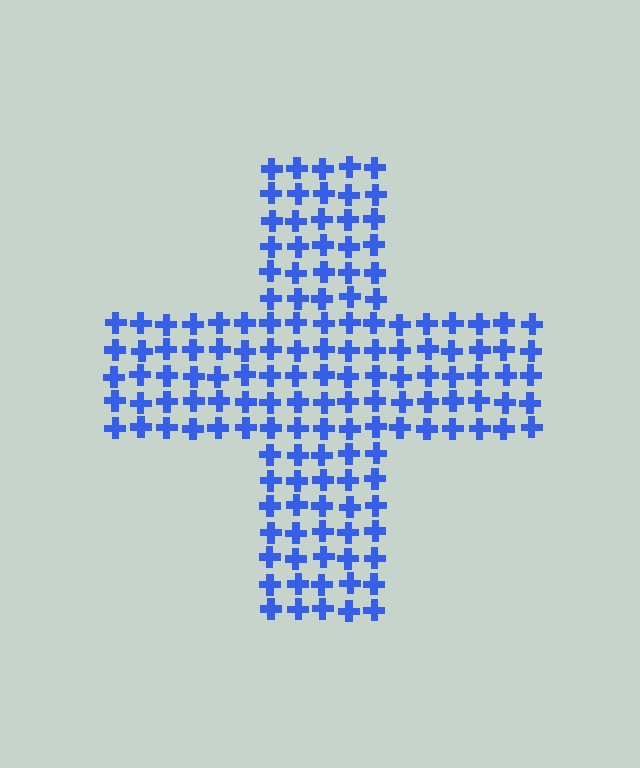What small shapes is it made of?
It is made of small crosses.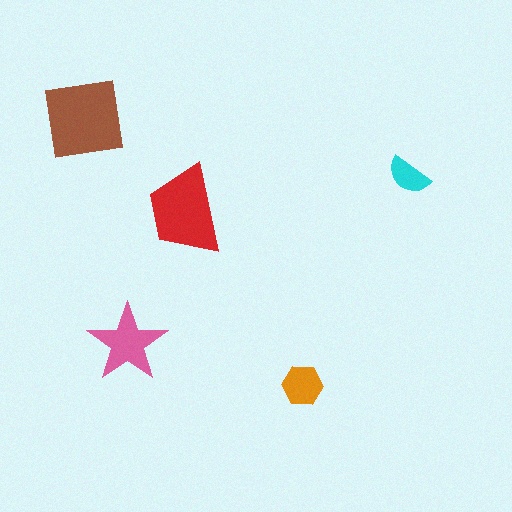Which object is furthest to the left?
The brown square is leftmost.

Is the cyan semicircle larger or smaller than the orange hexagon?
Smaller.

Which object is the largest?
The brown square.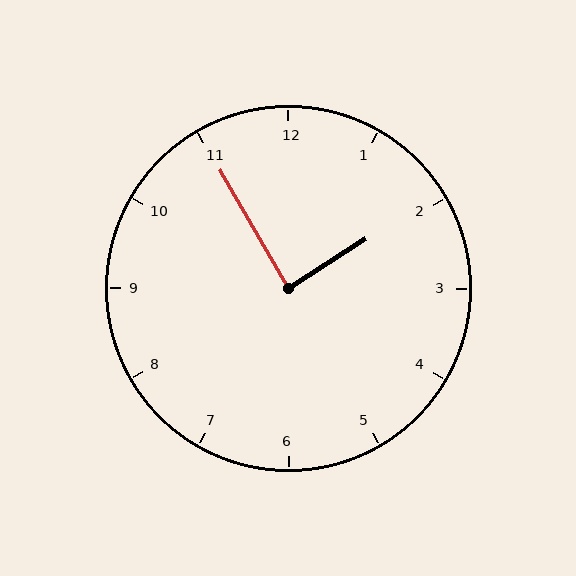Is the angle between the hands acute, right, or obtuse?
It is right.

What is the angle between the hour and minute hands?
Approximately 88 degrees.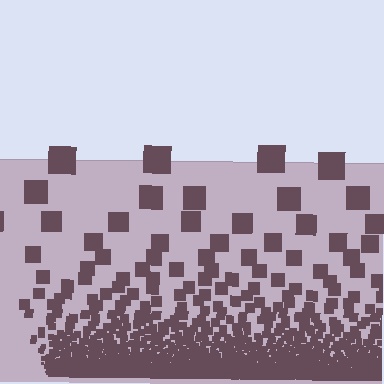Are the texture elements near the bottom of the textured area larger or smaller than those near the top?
Smaller. The gradient is inverted — elements near the bottom are smaller and denser.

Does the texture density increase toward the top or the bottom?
Density increases toward the bottom.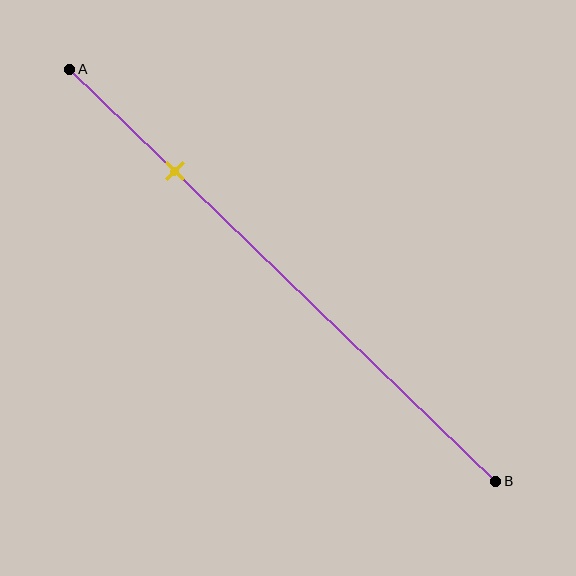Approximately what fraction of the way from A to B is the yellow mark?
The yellow mark is approximately 25% of the way from A to B.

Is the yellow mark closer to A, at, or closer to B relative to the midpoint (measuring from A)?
The yellow mark is closer to point A than the midpoint of segment AB.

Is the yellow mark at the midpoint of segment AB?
No, the mark is at about 25% from A, not at the 50% midpoint.